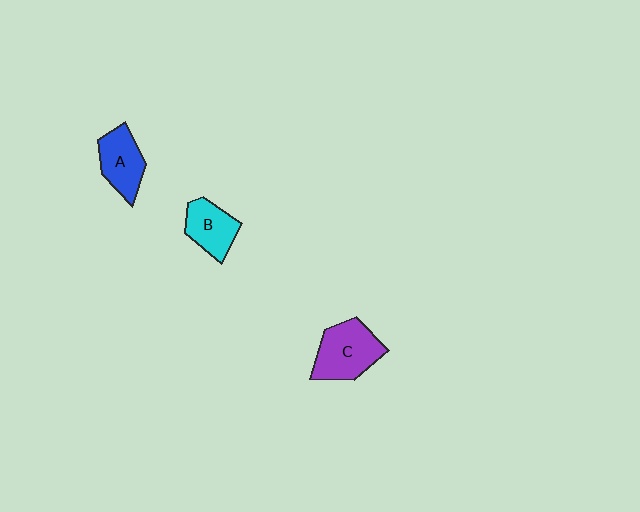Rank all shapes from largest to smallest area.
From largest to smallest: C (purple), A (blue), B (cyan).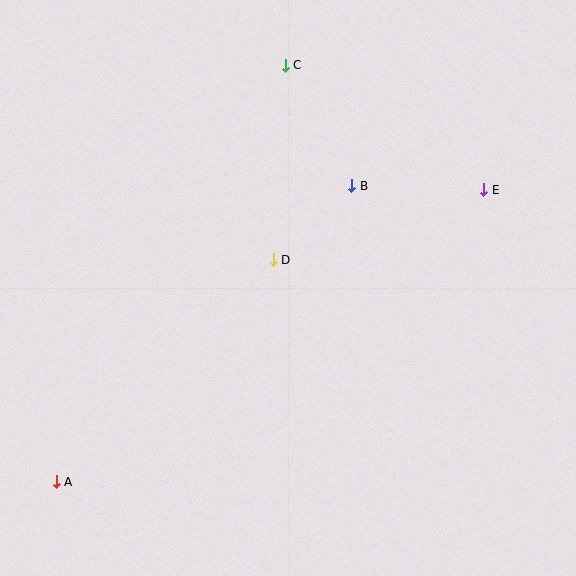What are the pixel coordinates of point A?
Point A is at (56, 482).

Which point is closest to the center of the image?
Point D at (273, 260) is closest to the center.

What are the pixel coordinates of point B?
Point B is at (352, 186).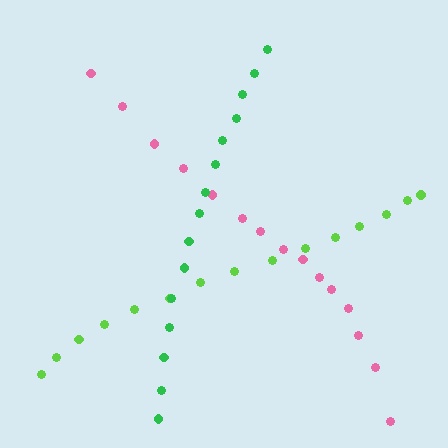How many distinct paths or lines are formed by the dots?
There are 3 distinct paths.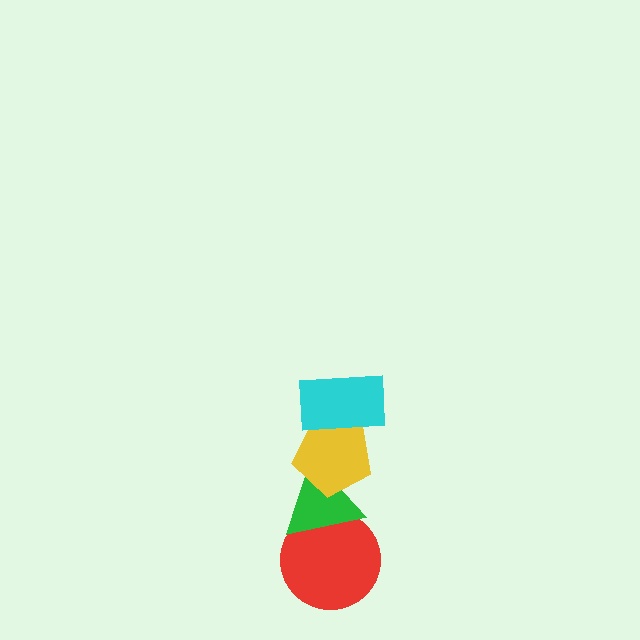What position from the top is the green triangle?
The green triangle is 3rd from the top.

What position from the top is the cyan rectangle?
The cyan rectangle is 1st from the top.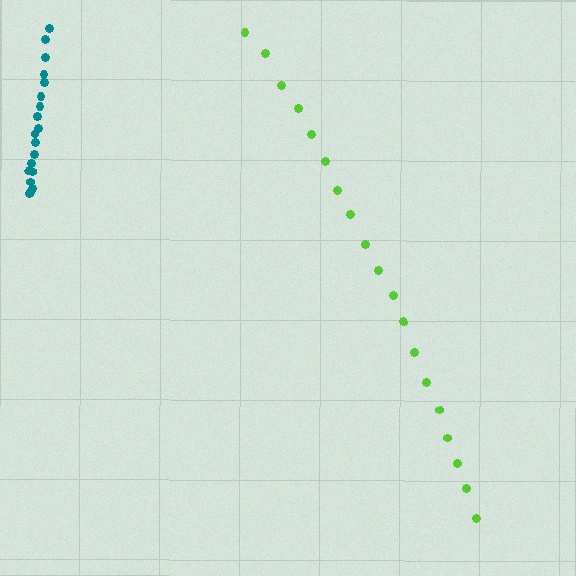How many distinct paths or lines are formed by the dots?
There are 2 distinct paths.